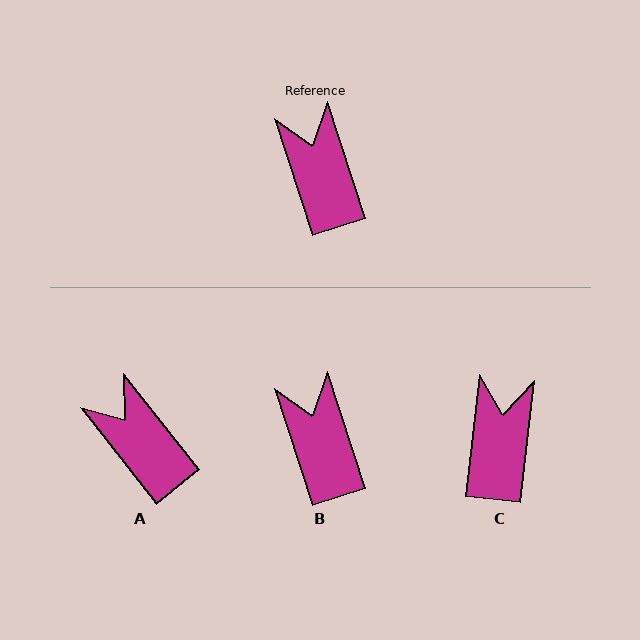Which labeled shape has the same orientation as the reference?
B.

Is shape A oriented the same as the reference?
No, it is off by about 21 degrees.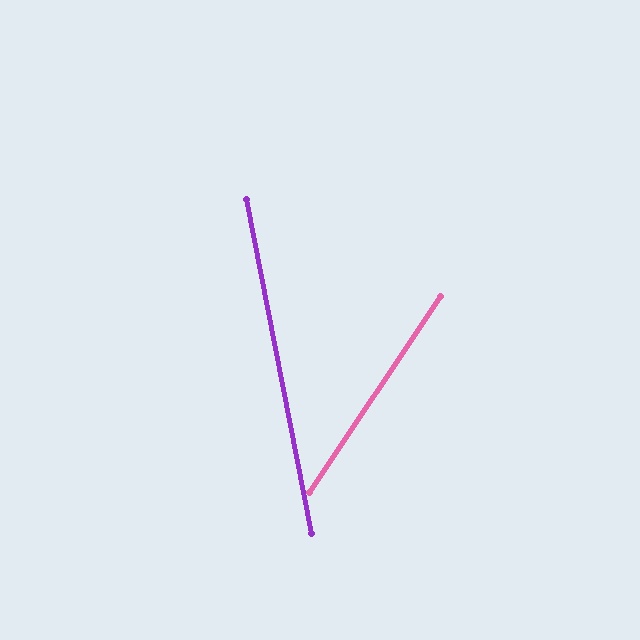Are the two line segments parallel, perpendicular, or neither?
Neither parallel nor perpendicular — they differ by about 45°.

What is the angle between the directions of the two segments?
Approximately 45 degrees.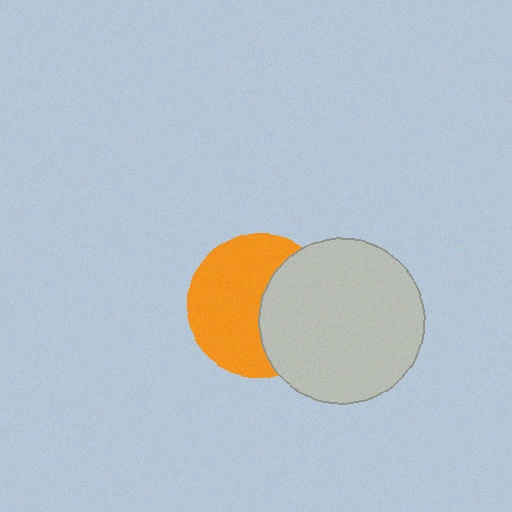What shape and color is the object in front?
The object in front is a light gray circle.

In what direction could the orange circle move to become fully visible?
The orange circle could move left. That would shift it out from behind the light gray circle entirely.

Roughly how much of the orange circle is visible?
About half of it is visible (roughly 60%).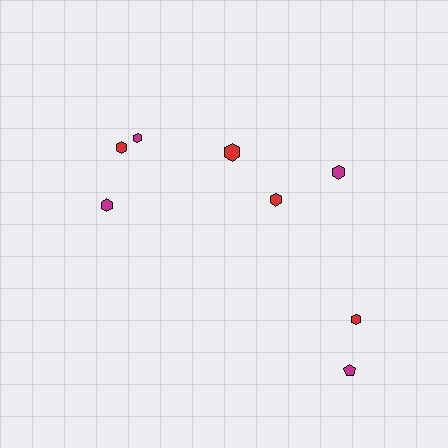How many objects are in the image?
There are 8 objects.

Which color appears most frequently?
Red, with 4 objects.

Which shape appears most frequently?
Hexagon, with 7 objects.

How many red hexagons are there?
There are 4 red hexagons.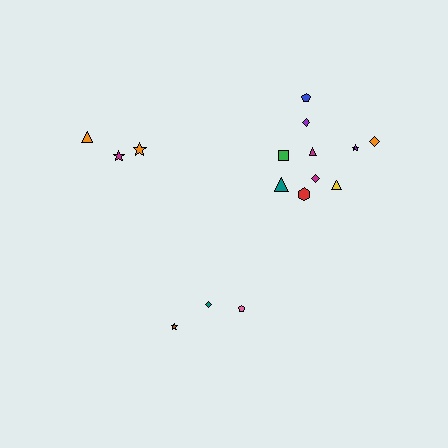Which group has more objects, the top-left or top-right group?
The top-right group.